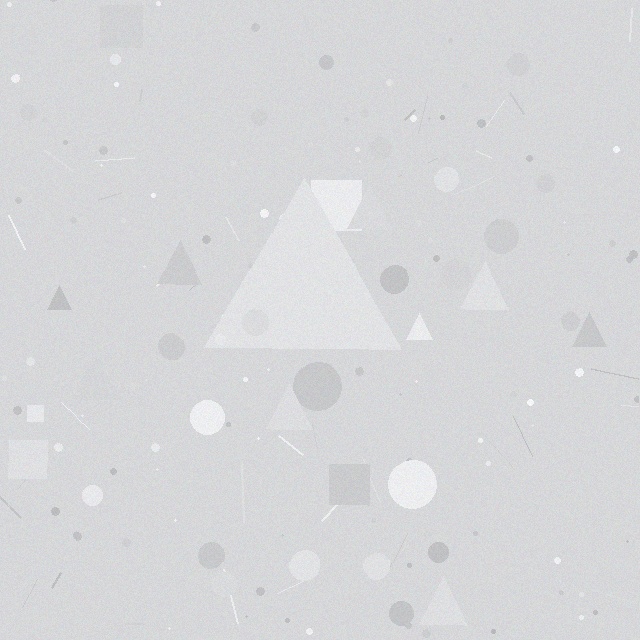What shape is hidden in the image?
A triangle is hidden in the image.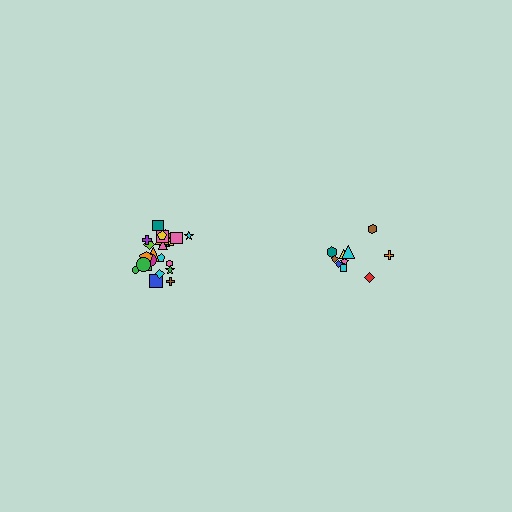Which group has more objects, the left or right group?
The left group.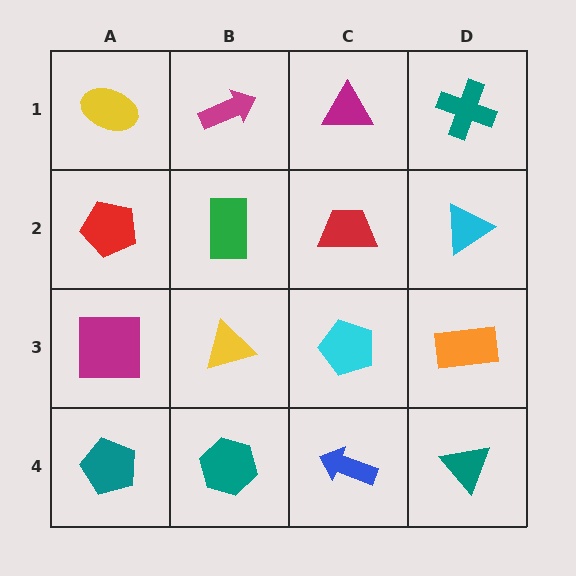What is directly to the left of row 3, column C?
A yellow triangle.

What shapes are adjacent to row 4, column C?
A cyan pentagon (row 3, column C), a teal hexagon (row 4, column B), a teal triangle (row 4, column D).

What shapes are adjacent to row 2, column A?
A yellow ellipse (row 1, column A), a magenta square (row 3, column A), a green rectangle (row 2, column B).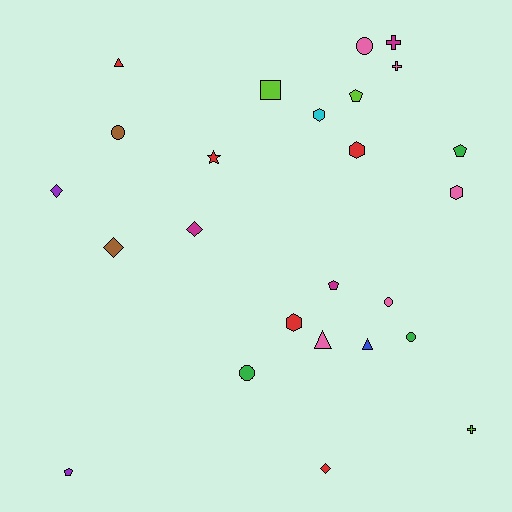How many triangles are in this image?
There are 3 triangles.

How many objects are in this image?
There are 25 objects.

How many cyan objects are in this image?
There is 1 cyan object.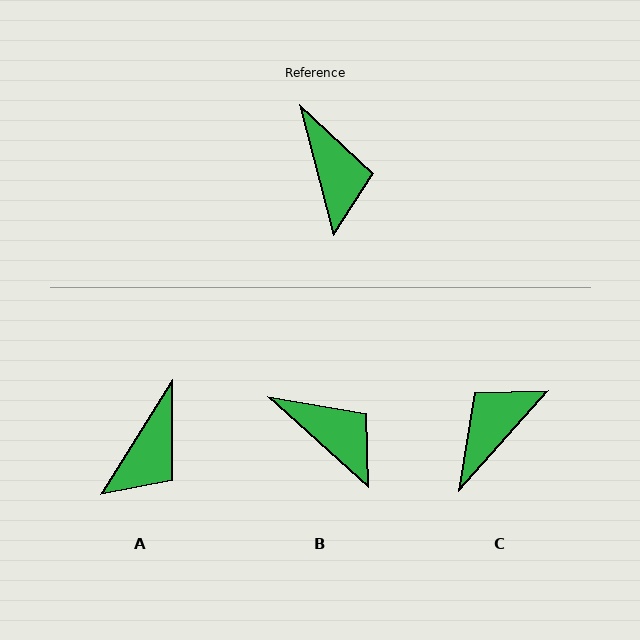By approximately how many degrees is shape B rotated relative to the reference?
Approximately 33 degrees counter-clockwise.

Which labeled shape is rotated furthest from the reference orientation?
C, about 124 degrees away.